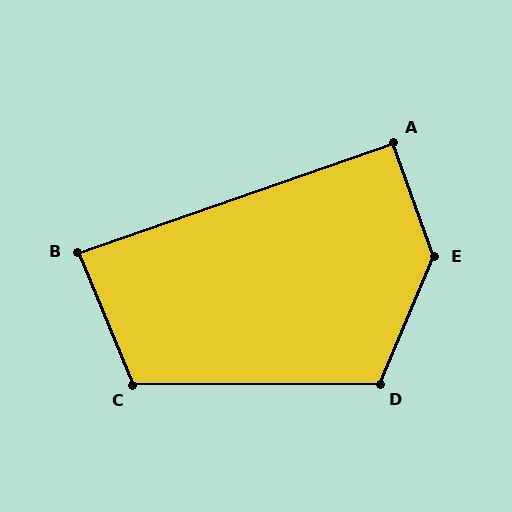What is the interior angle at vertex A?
Approximately 90 degrees (approximately right).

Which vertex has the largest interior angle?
E, at approximately 137 degrees.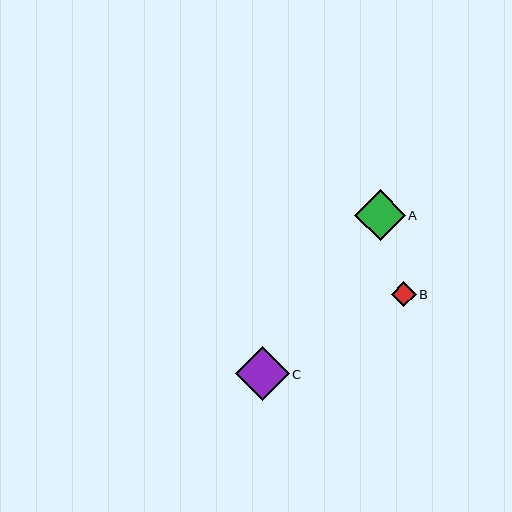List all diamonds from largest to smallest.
From largest to smallest: C, A, B.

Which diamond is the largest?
Diamond C is the largest with a size of approximately 54 pixels.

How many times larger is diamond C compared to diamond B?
Diamond C is approximately 2.2 times the size of diamond B.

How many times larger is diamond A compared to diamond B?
Diamond A is approximately 2.0 times the size of diamond B.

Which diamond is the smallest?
Diamond B is the smallest with a size of approximately 25 pixels.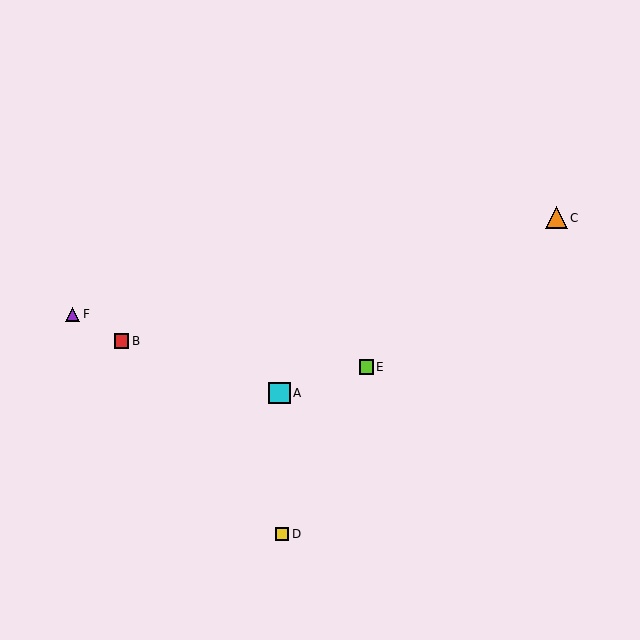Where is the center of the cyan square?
The center of the cyan square is at (279, 393).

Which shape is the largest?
The orange triangle (labeled C) is the largest.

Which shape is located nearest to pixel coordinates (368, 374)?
The lime square (labeled E) at (366, 367) is nearest to that location.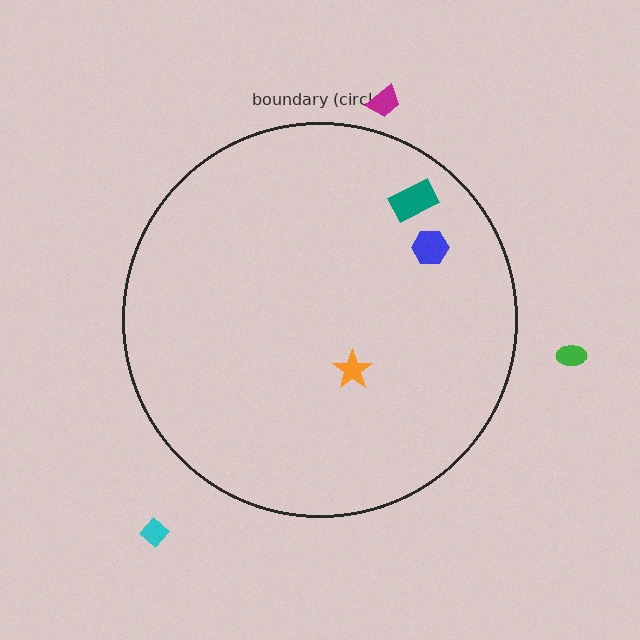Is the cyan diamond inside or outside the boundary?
Outside.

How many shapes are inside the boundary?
3 inside, 3 outside.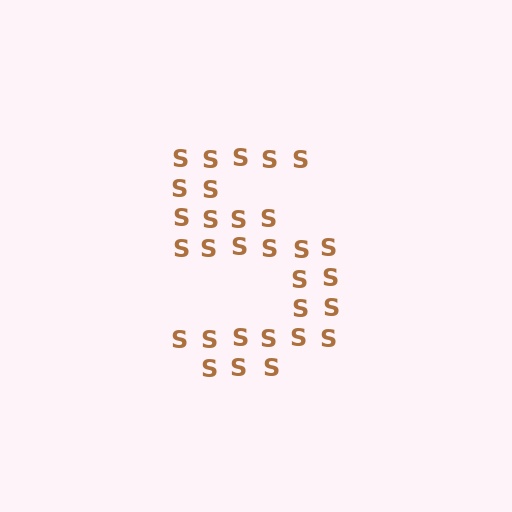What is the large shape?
The large shape is the digit 5.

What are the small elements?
The small elements are letter S's.